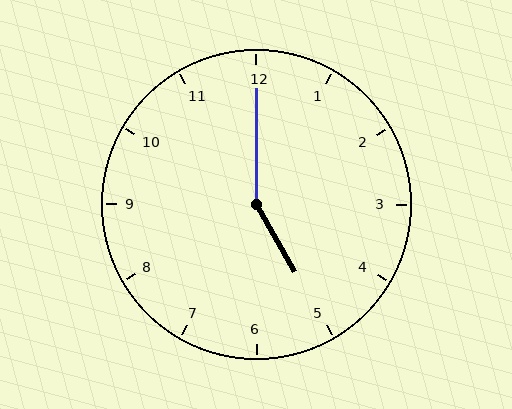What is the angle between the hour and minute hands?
Approximately 150 degrees.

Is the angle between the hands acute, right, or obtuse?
It is obtuse.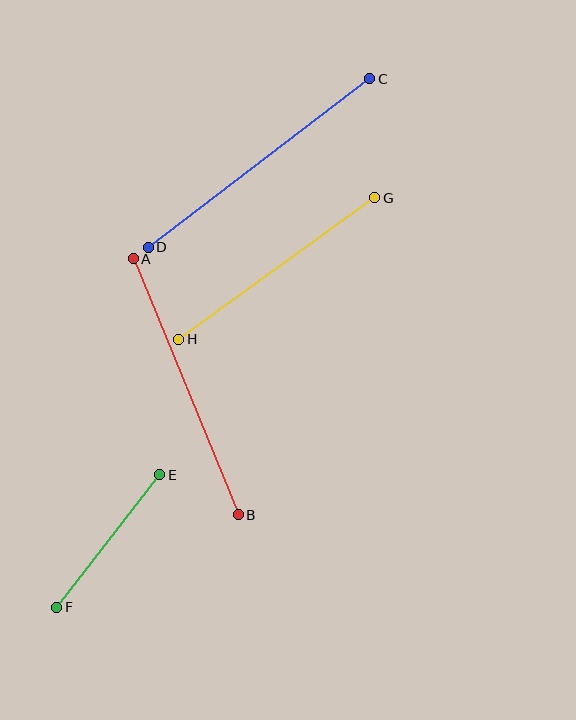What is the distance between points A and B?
The distance is approximately 277 pixels.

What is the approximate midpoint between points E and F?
The midpoint is at approximately (109, 541) pixels.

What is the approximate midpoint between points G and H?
The midpoint is at approximately (277, 269) pixels.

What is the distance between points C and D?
The distance is approximately 278 pixels.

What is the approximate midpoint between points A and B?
The midpoint is at approximately (186, 387) pixels.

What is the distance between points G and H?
The distance is approximately 242 pixels.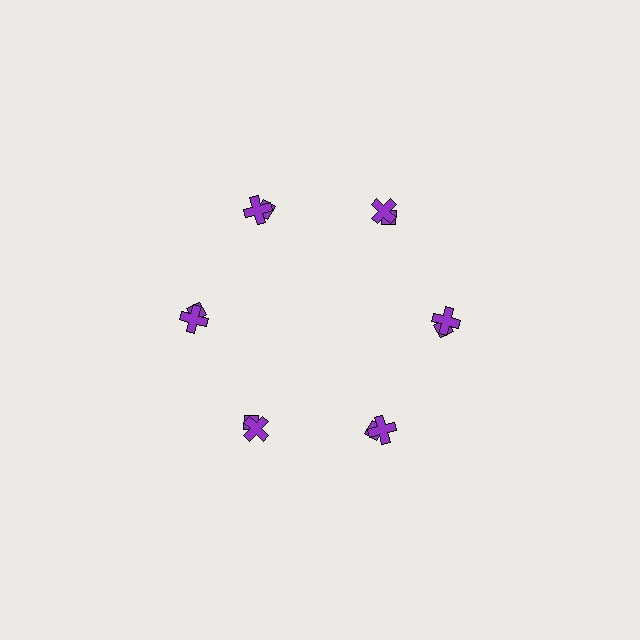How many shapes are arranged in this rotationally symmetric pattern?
There are 12 shapes, arranged in 6 groups of 2.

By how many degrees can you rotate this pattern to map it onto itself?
The pattern maps onto itself every 60 degrees of rotation.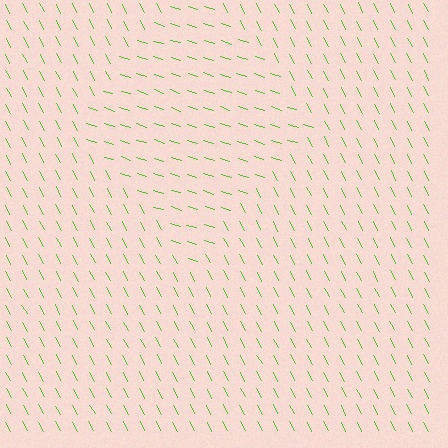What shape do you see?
I see a diamond.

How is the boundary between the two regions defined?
The boundary is defined purely by a change in line orientation (approximately 45 degrees difference). All lines are the same color and thickness.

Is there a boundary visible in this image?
Yes, there is a texture boundary formed by a change in line orientation.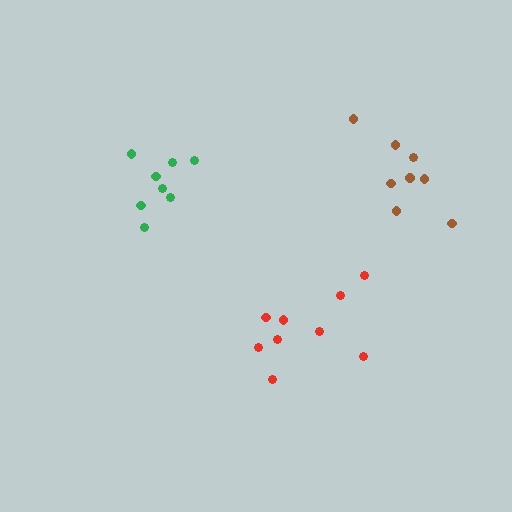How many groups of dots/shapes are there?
There are 3 groups.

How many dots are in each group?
Group 1: 9 dots, Group 2: 8 dots, Group 3: 8 dots (25 total).